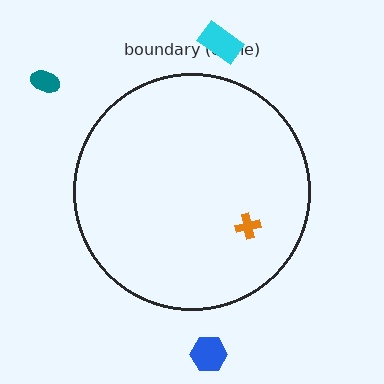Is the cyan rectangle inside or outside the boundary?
Outside.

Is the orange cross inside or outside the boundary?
Inside.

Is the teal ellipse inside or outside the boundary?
Outside.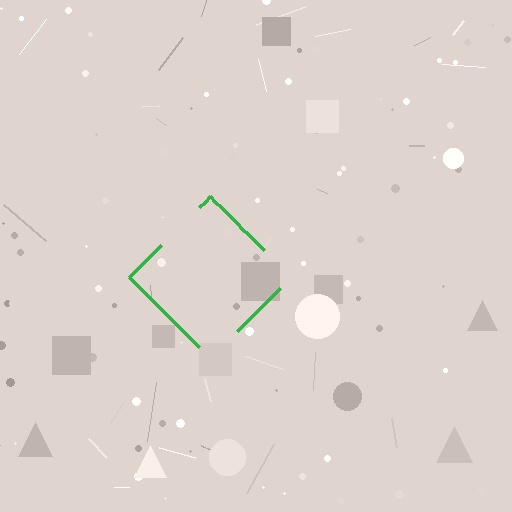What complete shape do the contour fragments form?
The contour fragments form a diamond.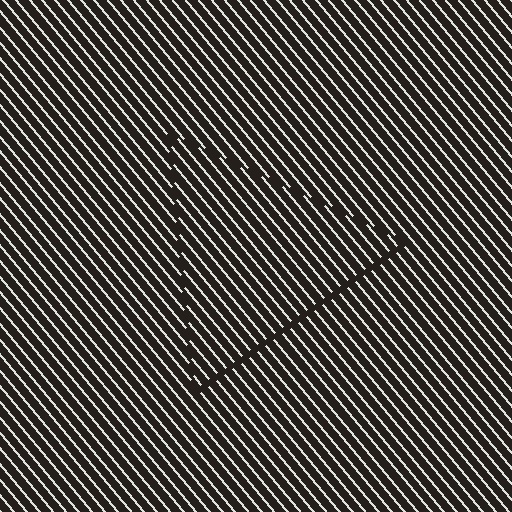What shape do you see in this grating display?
An illusory triangle. The interior of the shape contains the same grating, shifted by half a period — the contour is defined by the phase discontinuity where line-ends from the inner and outer gratings abut.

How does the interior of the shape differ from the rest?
The interior of the shape contains the same grating, shifted by half a period — the contour is defined by the phase discontinuity where line-ends from the inner and outer gratings abut.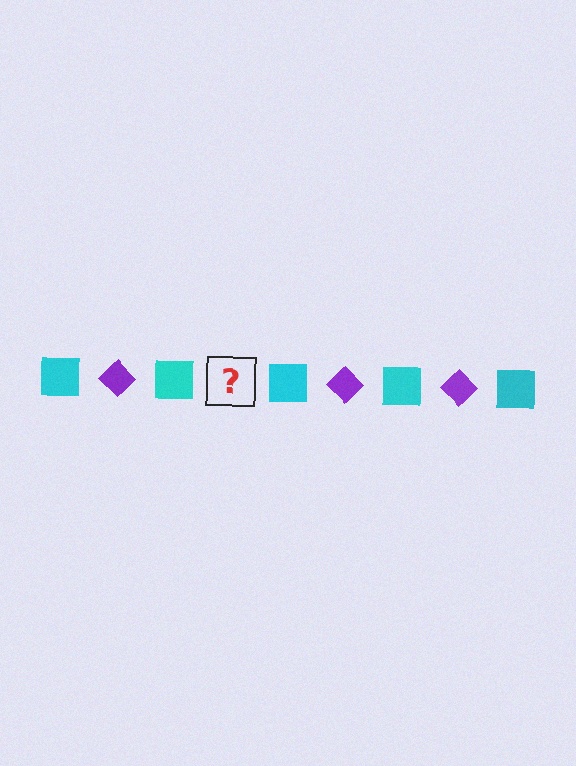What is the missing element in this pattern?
The missing element is a purple diamond.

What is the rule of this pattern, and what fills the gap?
The rule is that the pattern alternates between cyan square and purple diamond. The gap should be filled with a purple diamond.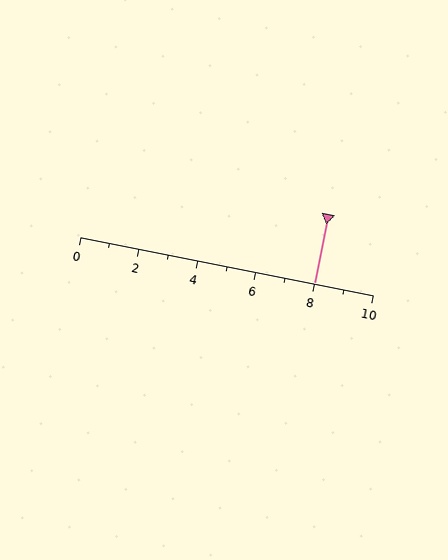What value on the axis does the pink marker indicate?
The marker indicates approximately 8.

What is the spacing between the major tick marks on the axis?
The major ticks are spaced 2 apart.